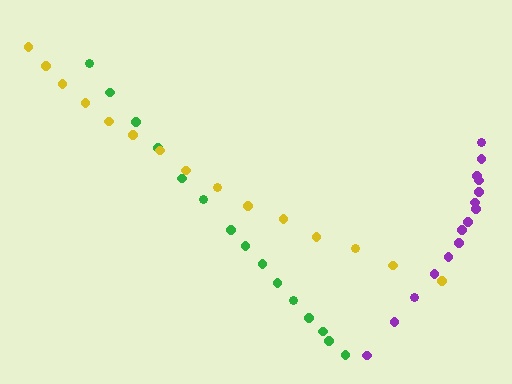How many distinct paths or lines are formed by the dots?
There are 3 distinct paths.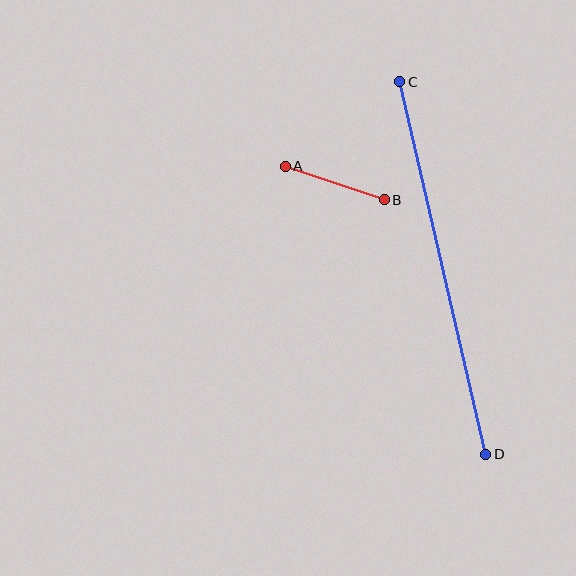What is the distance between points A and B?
The distance is approximately 105 pixels.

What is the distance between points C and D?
The distance is approximately 382 pixels.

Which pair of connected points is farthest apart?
Points C and D are farthest apart.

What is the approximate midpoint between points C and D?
The midpoint is at approximately (443, 268) pixels.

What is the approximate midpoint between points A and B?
The midpoint is at approximately (335, 183) pixels.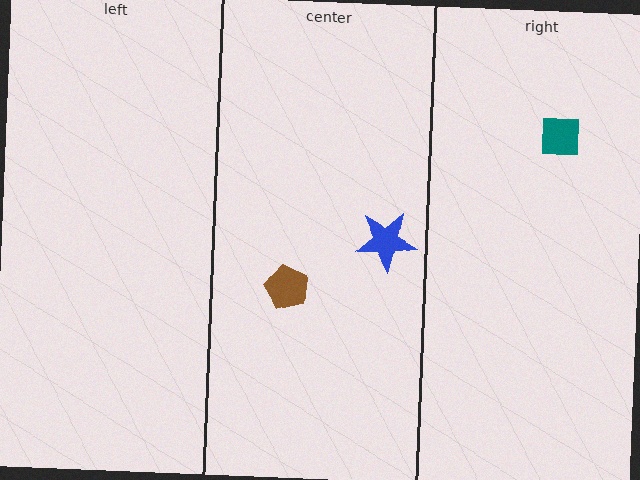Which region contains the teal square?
The right region.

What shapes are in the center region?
The blue star, the brown pentagon.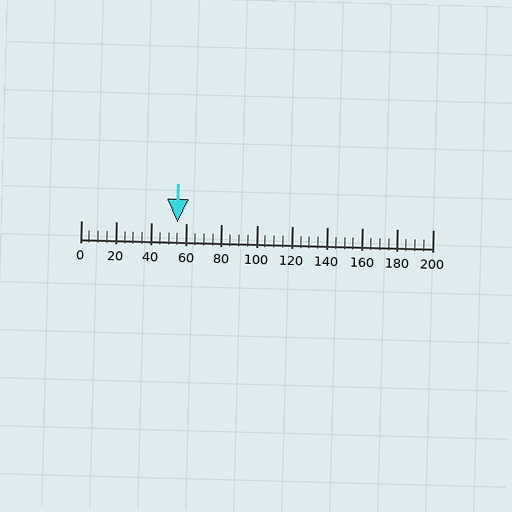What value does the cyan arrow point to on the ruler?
The cyan arrow points to approximately 55.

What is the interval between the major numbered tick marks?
The major tick marks are spaced 20 units apart.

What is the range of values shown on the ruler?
The ruler shows values from 0 to 200.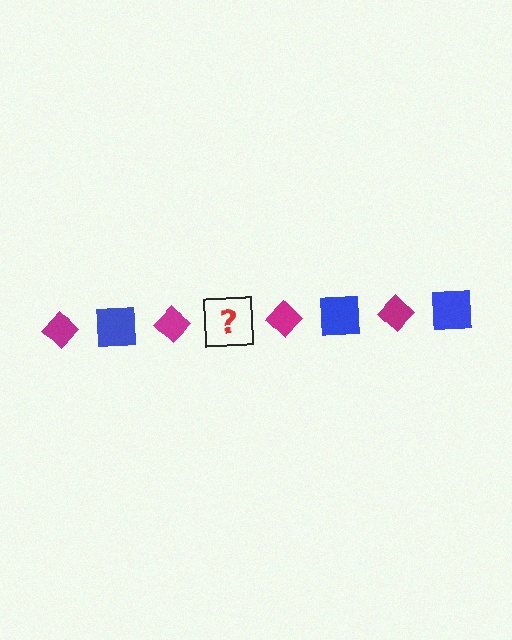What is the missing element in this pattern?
The missing element is a blue square.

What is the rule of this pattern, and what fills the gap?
The rule is that the pattern alternates between magenta diamond and blue square. The gap should be filled with a blue square.